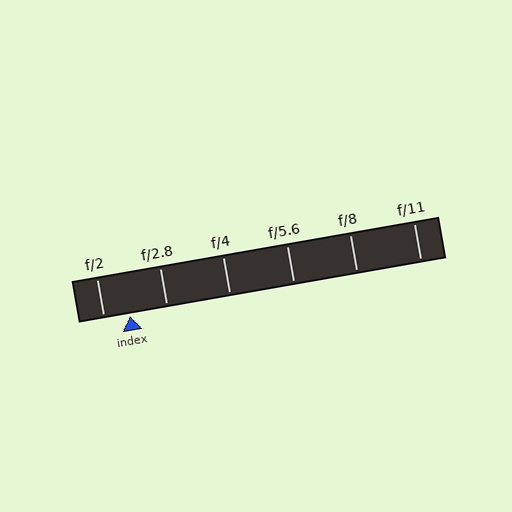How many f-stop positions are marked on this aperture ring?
There are 6 f-stop positions marked.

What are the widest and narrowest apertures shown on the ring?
The widest aperture shown is f/2 and the narrowest is f/11.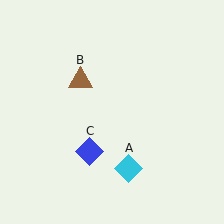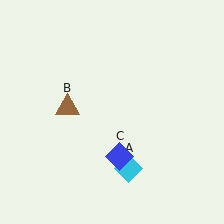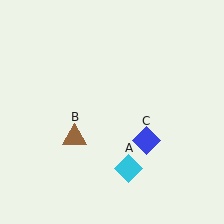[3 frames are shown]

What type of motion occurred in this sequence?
The brown triangle (object B), blue diamond (object C) rotated counterclockwise around the center of the scene.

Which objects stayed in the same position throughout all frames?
Cyan diamond (object A) remained stationary.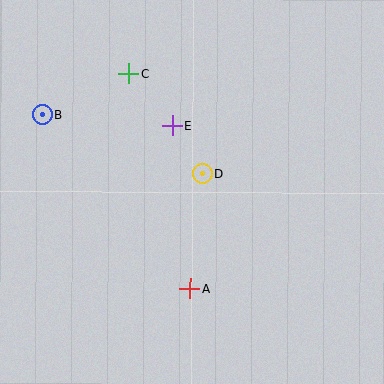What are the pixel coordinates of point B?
Point B is at (42, 115).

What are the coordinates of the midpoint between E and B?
The midpoint between E and B is at (108, 120).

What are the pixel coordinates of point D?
Point D is at (202, 174).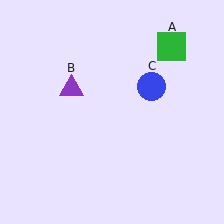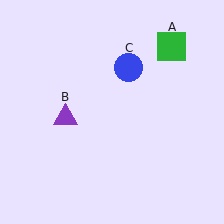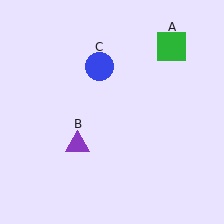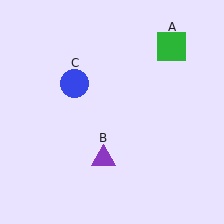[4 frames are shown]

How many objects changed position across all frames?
2 objects changed position: purple triangle (object B), blue circle (object C).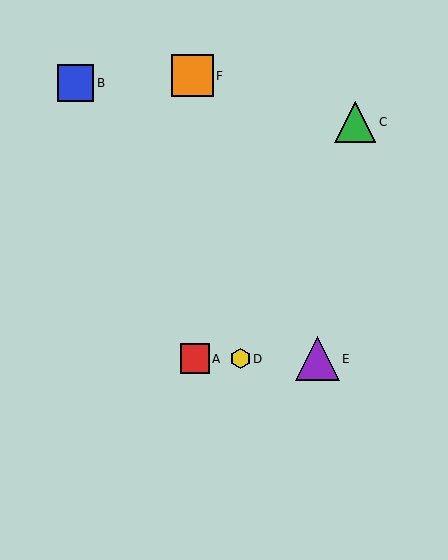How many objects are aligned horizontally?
3 objects (A, D, E) are aligned horizontally.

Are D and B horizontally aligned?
No, D is at y≈359 and B is at y≈83.